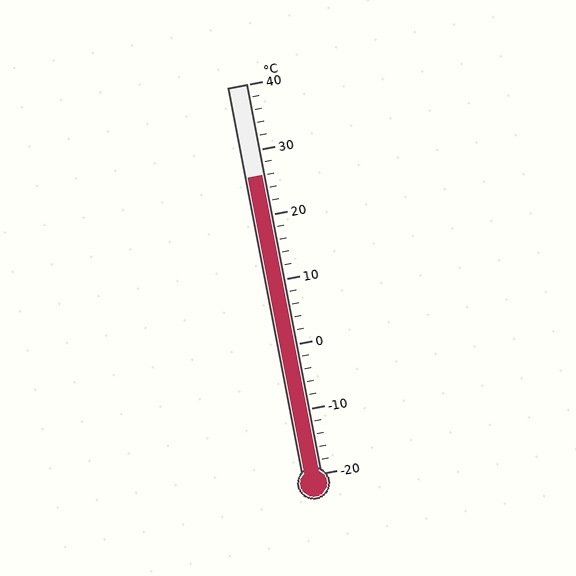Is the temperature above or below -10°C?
The temperature is above -10°C.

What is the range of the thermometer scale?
The thermometer scale ranges from -20°C to 40°C.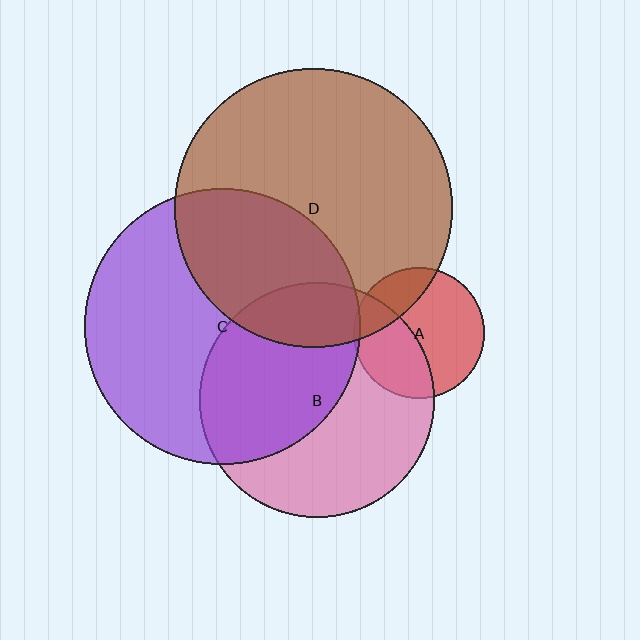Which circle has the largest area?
Circle D (brown).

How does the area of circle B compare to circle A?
Approximately 3.2 times.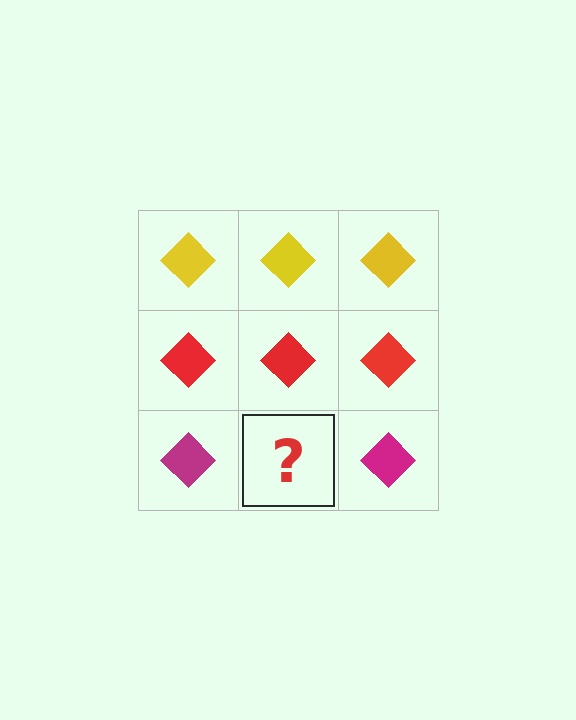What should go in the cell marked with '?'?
The missing cell should contain a magenta diamond.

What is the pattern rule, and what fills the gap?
The rule is that each row has a consistent color. The gap should be filled with a magenta diamond.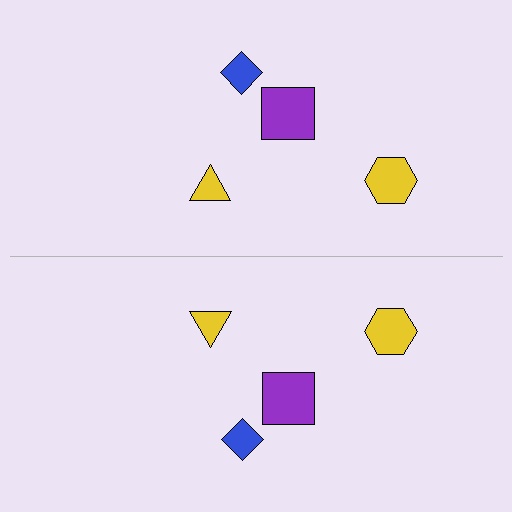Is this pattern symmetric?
Yes, this pattern has bilateral (reflection) symmetry.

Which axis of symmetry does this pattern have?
The pattern has a horizontal axis of symmetry running through the center of the image.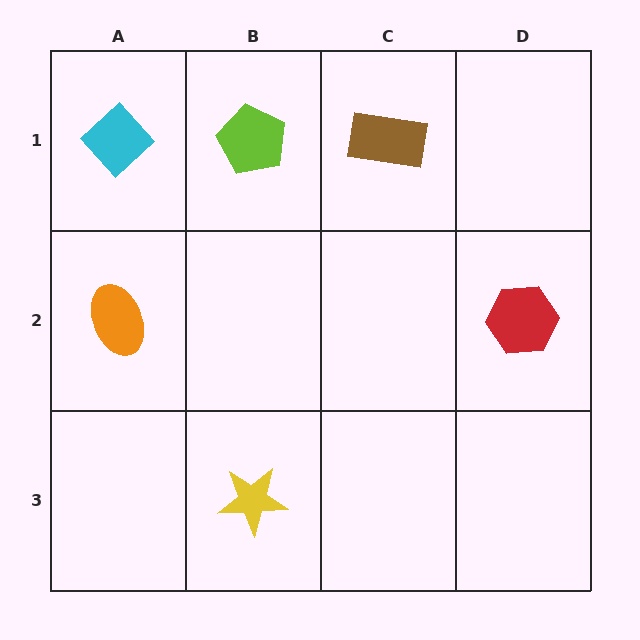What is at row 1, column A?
A cyan diamond.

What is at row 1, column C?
A brown rectangle.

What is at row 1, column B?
A lime pentagon.